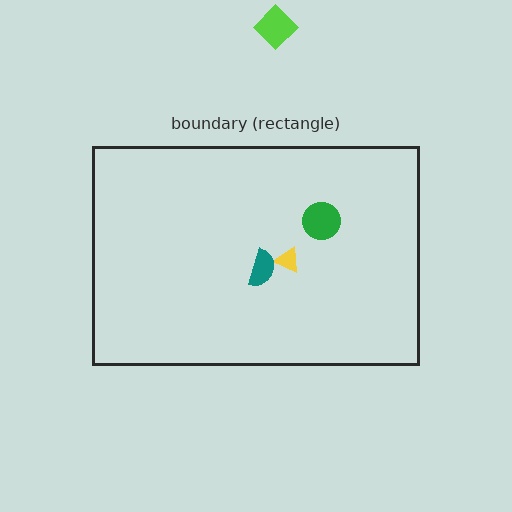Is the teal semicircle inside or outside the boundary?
Inside.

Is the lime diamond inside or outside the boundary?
Outside.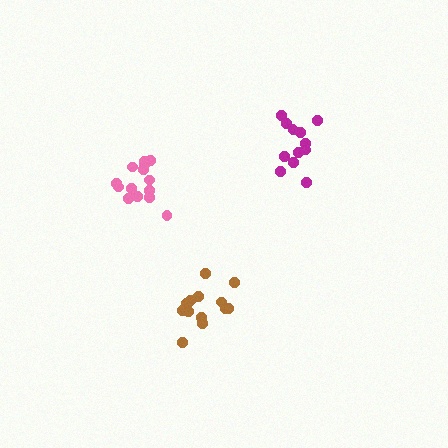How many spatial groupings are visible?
There are 3 spatial groupings.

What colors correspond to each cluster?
The clusters are colored: brown, pink, magenta.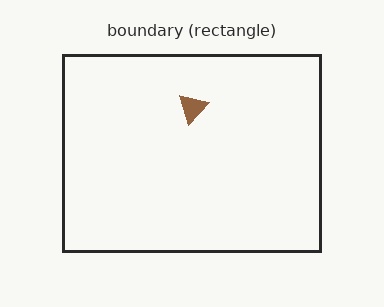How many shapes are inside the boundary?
1 inside, 0 outside.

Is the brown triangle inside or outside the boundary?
Inside.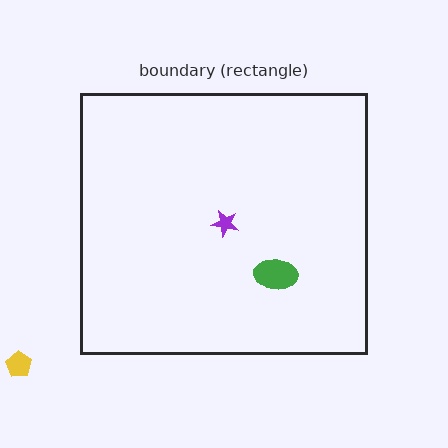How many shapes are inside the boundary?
2 inside, 1 outside.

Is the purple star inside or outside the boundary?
Inside.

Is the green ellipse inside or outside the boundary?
Inside.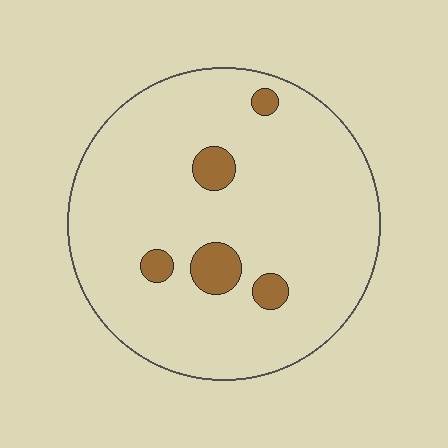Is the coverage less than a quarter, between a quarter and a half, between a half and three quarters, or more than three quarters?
Less than a quarter.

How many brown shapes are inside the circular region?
5.